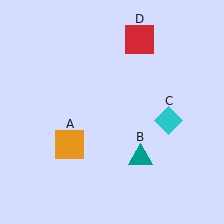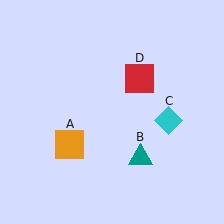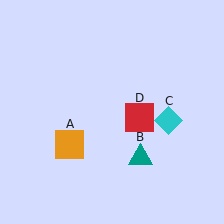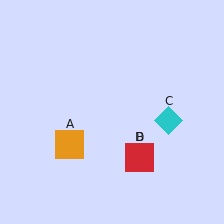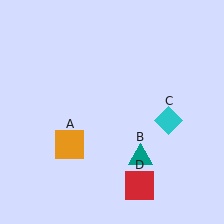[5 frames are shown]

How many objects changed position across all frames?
1 object changed position: red square (object D).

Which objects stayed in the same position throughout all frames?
Orange square (object A) and teal triangle (object B) and cyan diamond (object C) remained stationary.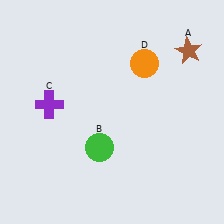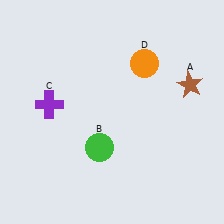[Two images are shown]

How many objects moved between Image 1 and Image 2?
1 object moved between the two images.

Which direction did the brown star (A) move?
The brown star (A) moved down.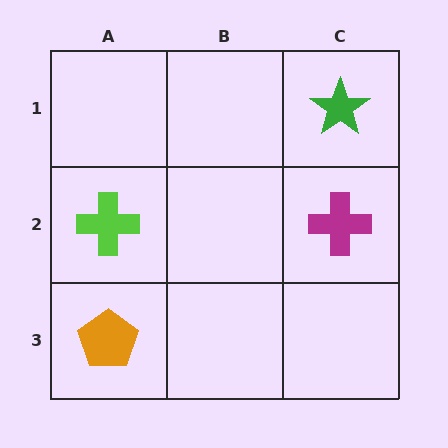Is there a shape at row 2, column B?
No, that cell is empty.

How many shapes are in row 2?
2 shapes.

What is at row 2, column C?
A magenta cross.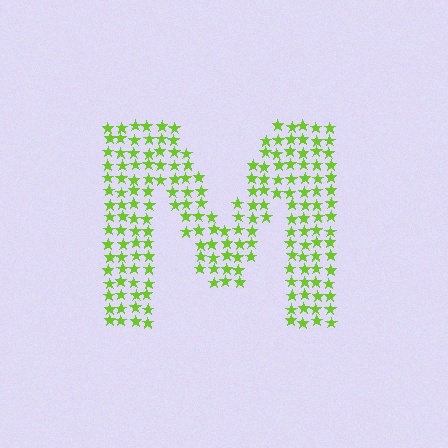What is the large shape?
The large shape is the letter M.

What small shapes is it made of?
It is made of small stars.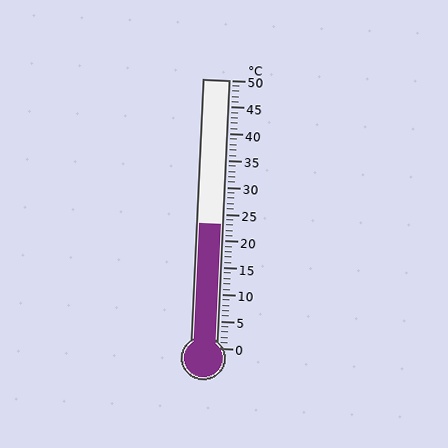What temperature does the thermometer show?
The thermometer shows approximately 23°C.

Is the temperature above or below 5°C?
The temperature is above 5°C.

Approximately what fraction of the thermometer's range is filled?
The thermometer is filled to approximately 45% of its range.